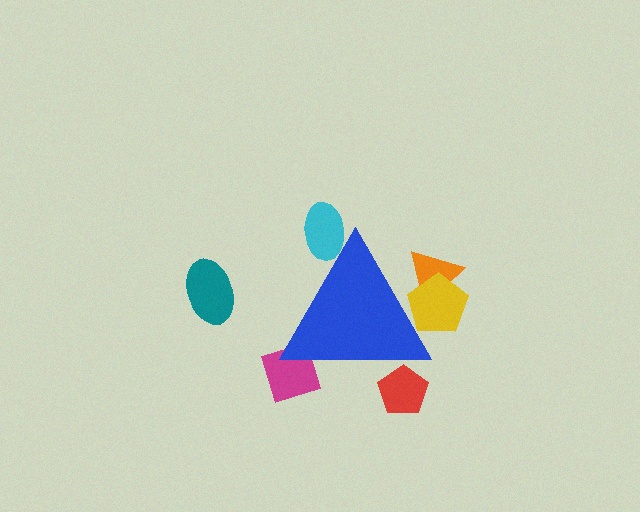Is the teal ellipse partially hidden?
No, the teal ellipse is fully visible.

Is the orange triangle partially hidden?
Yes, the orange triangle is partially hidden behind the blue triangle.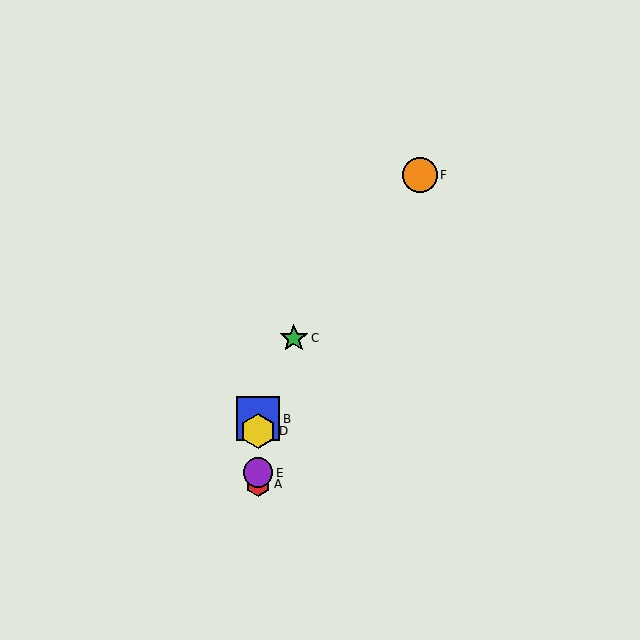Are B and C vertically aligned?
No, B is at x≈258 and C is at x≈294.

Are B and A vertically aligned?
Yes, both are at x≈258.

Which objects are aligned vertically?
Objects A, B, D, E are aligned vertically.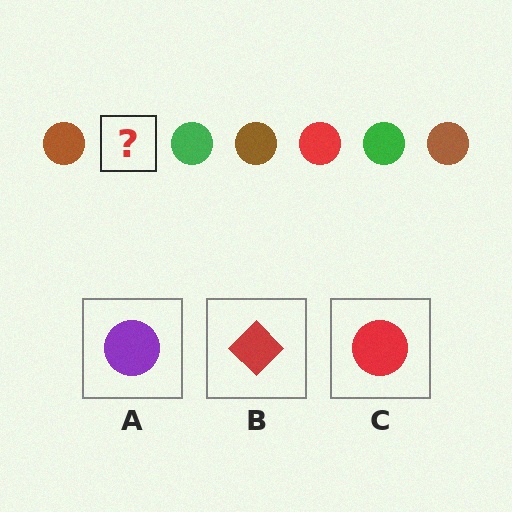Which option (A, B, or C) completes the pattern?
C.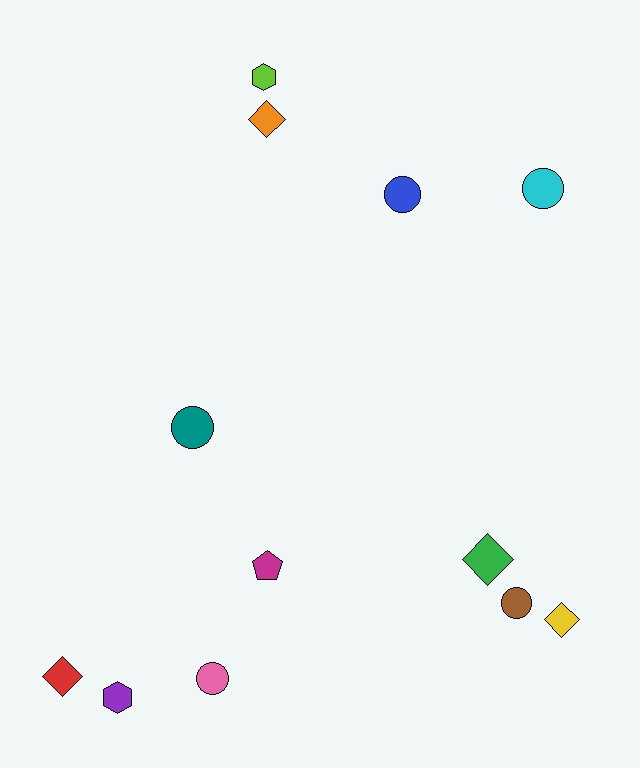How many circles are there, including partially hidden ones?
There are 5 circles.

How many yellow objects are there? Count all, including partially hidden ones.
There is 1 yellow object.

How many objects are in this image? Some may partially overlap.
There are 12 objects.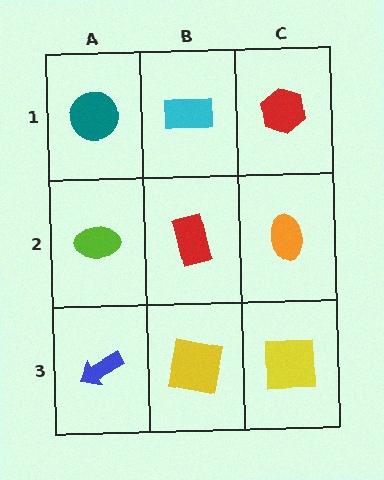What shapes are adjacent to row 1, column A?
A lime ellipse (row 2, column A), a cyan rectangle (row 1, column B).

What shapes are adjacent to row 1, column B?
A red rectangle (row 2, column B), a teal circle (row 1, column A), a red hexagon (row 1, column C).